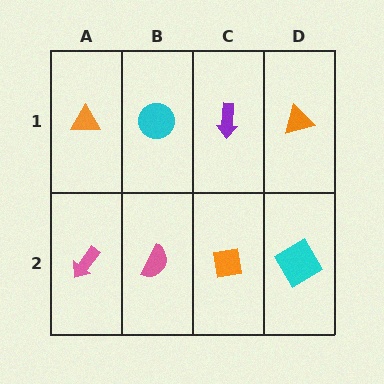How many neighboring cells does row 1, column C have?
3.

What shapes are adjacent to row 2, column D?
An orange triangle (row 1, column D), an orange square (row 2, column C).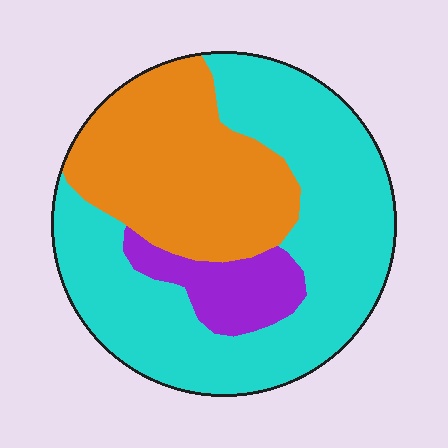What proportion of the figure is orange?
Orange takes up about one third (1/3) of the figure.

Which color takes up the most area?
Cyan, at roughly 55%.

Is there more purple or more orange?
Orange.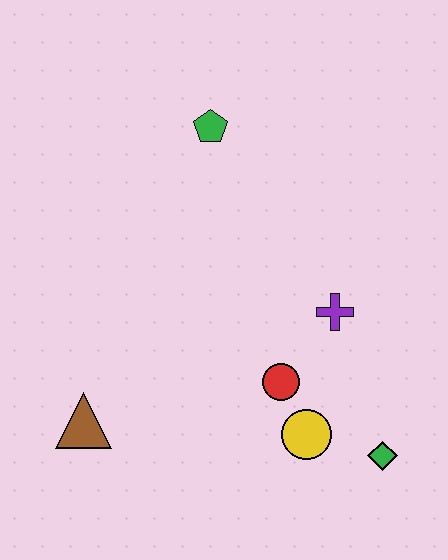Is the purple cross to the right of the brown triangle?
Yes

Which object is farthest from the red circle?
The green pentagon is farthest from the red circle.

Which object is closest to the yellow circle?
The red circle is closest to the yellow circle.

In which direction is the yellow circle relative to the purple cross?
The yellow circle is below the purple cross.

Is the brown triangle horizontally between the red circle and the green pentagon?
No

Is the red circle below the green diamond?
No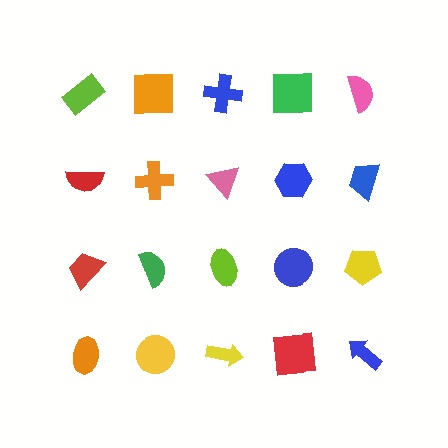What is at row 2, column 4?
A blue hexagon.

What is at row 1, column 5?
A pink semicircle.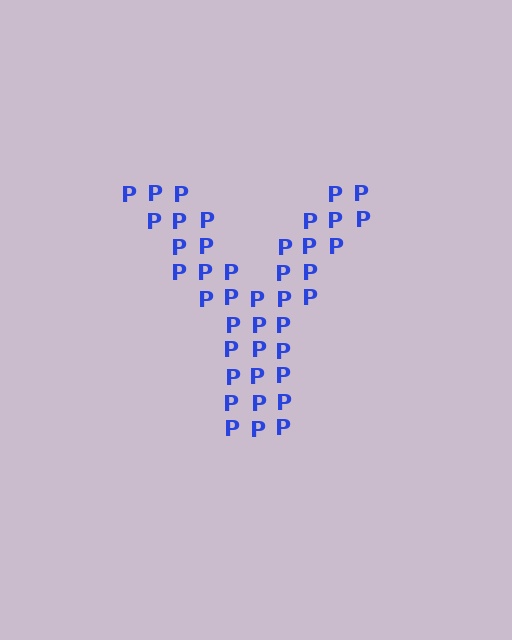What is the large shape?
The large shape is the letter Y.